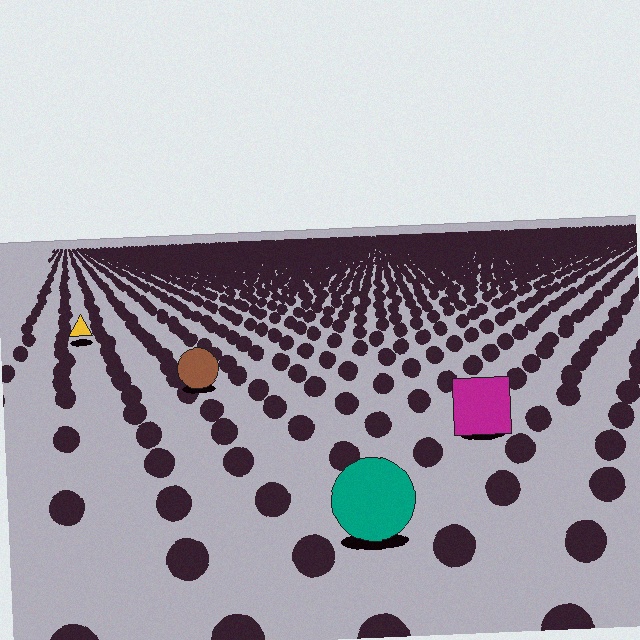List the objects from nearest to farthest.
From nearest to farthest: the teal circle, the magenta square, the brown circle, the yellow triangle.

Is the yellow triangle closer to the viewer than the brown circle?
No. The brown circle is closer — you can tell from the texture gradient: the ground texture is coarser near it.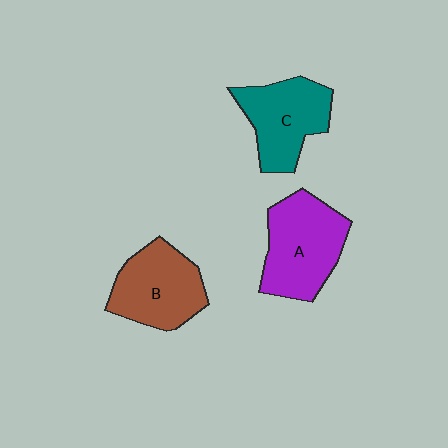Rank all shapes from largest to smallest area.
From largest to smallest: A (purple), B (brown), C (teal).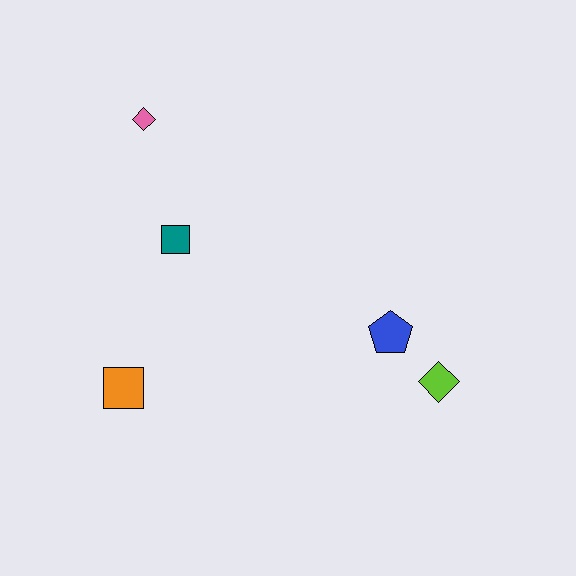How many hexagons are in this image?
There are no hexagons.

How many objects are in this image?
There are 5 objects.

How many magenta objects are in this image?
There are no magenta objects.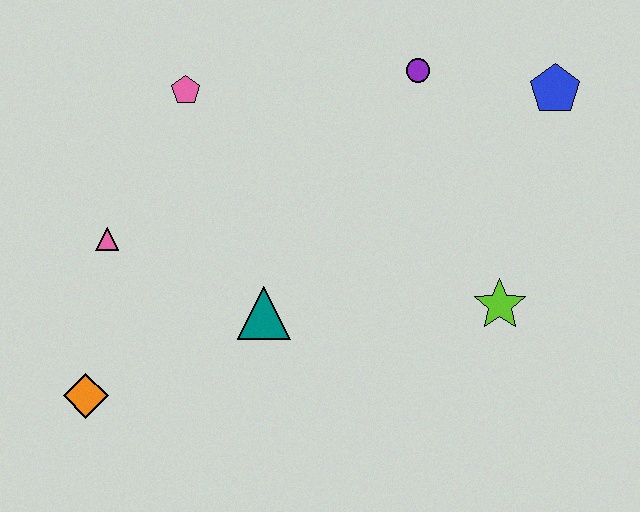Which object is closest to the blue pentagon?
The purple circle is closest to the blue pentagon.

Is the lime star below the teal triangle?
No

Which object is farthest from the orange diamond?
The blue pentagon is farthest from the orange diamond.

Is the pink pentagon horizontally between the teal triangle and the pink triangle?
Yes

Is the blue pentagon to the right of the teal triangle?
Yes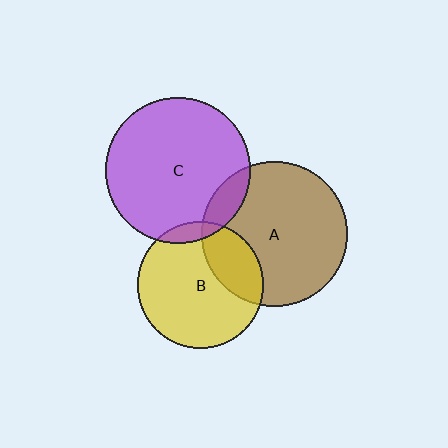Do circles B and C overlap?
Yes.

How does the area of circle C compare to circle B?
Approximately 1.3 times.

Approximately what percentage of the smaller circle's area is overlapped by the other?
Approximately 5%.